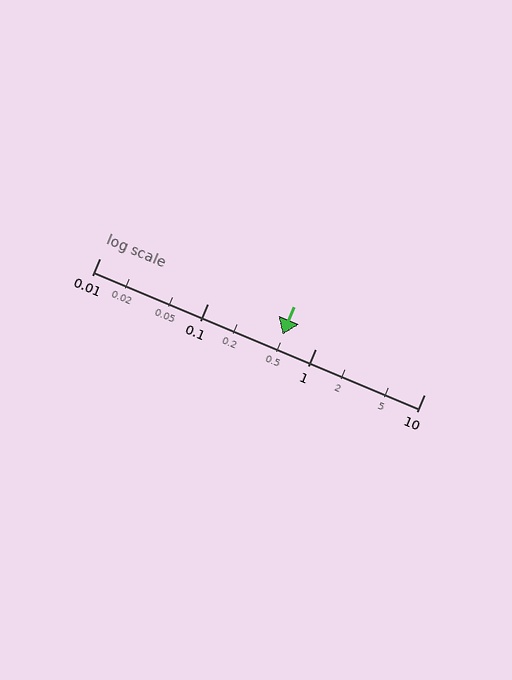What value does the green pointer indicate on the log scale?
The pointer indicates approximately 0.49.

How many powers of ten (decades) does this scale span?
The scale spans 3 decades, from 0.01 to 10.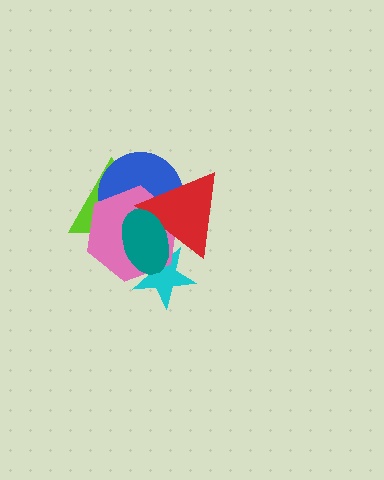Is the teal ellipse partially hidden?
No, no other shape covers it.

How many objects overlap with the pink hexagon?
5 objects overlap with the pink hexagon.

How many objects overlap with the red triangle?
5 objects overlap with the red triangle.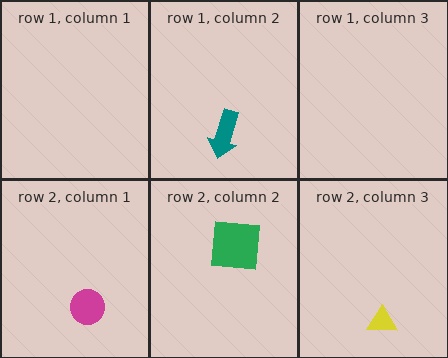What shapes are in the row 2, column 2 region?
The green square.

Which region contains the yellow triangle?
The row 2, column 3 region.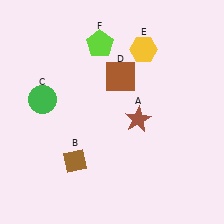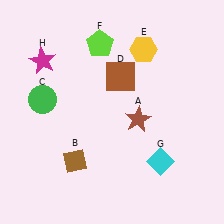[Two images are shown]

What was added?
A cyan diamond (G), a magenta star (H) were added in Image 2.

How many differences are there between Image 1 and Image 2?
There are 2 differences between the two images.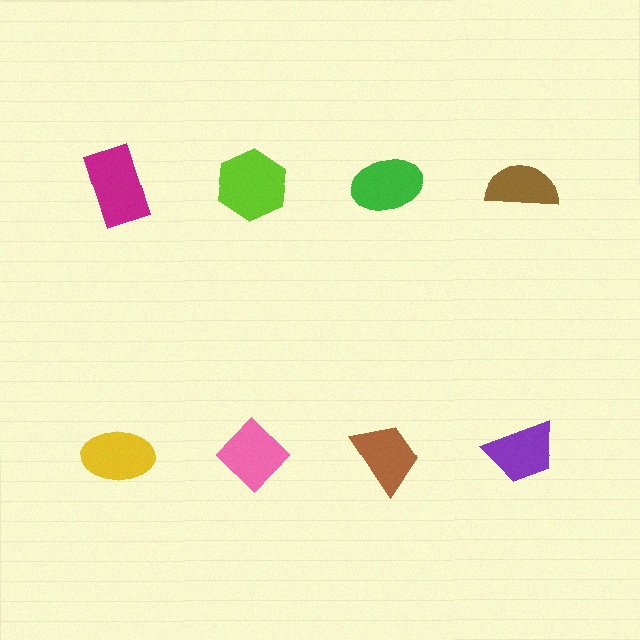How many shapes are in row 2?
4 shapes.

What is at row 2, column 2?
A pink diamond.